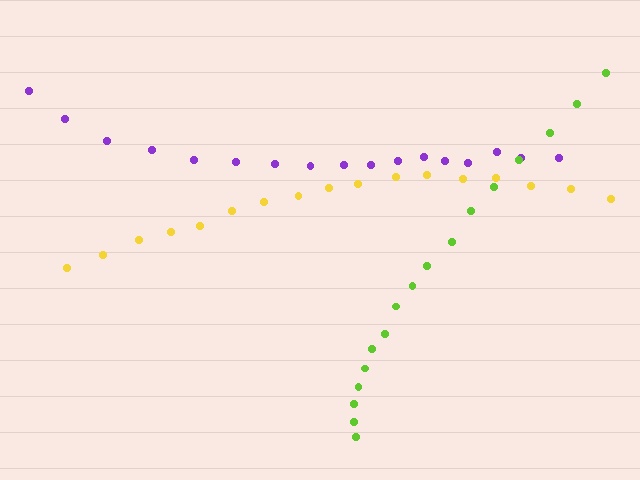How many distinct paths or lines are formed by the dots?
There are 3 distinct paths.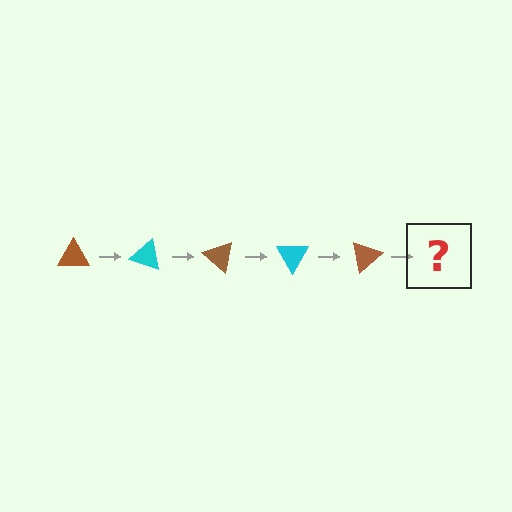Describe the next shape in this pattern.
It should be a cyan triangle, rotated 100 degrees from the start.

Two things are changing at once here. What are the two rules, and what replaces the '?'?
The two rules are that it rotates 20 degrees each step and the color cycles through brown and cyan. The '?' should be a cyan triangle, rotated 100 degrees from the start.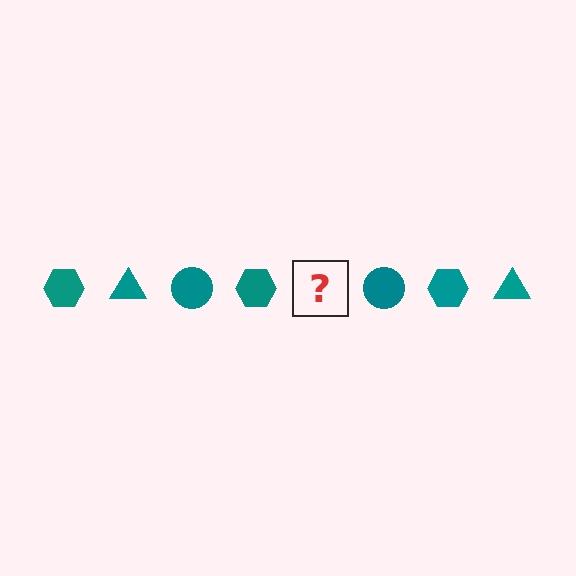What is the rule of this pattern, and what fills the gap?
The rule is that the pattern cycles through hexagon, triangle, circle shapes in teal. The gap should be filled with a teal triangle.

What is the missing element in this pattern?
The missing element is a teal triangle.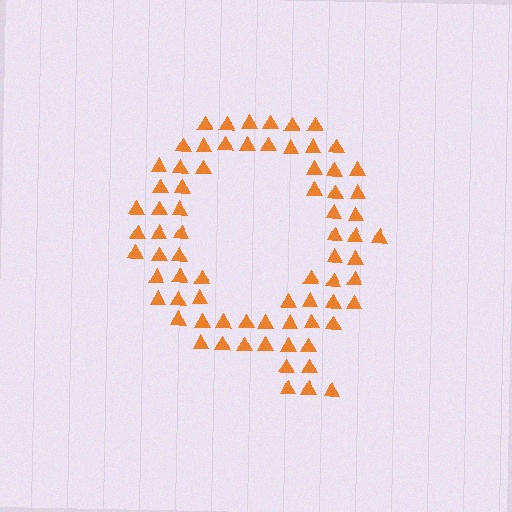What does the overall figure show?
The overall figure shows the letter Q.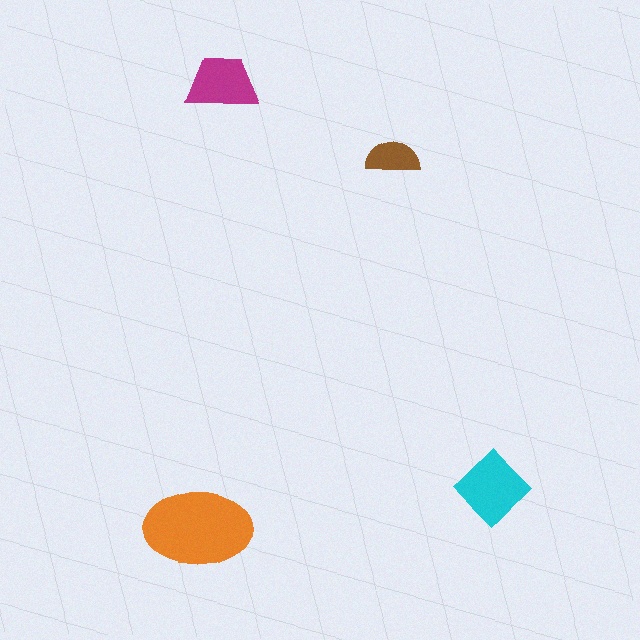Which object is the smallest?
The brown semicircle.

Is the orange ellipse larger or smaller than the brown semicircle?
Larger.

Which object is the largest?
The orange ellipse.